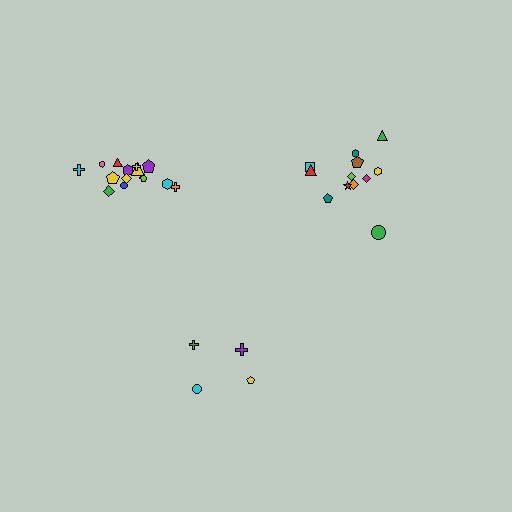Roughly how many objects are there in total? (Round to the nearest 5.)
Roughly 30 objects in total.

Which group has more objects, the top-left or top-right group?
The top-left group.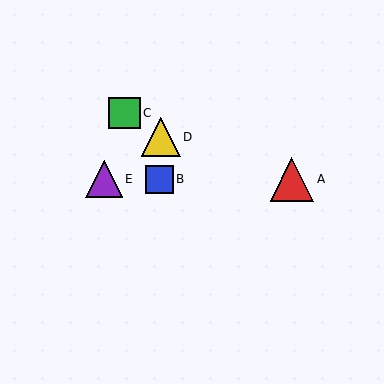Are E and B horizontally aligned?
Yes, both are at y≈179.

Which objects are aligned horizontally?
Objects A, B, E are aligned horizontally.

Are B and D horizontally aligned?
No, B is at y≈179 and D is at y≈137.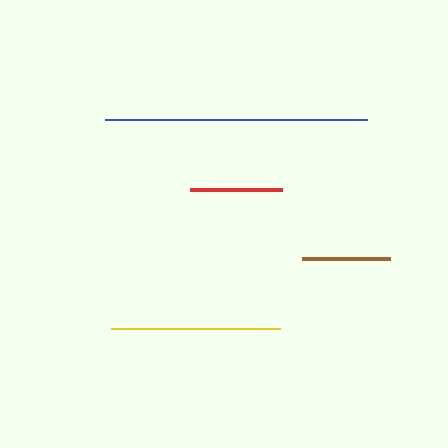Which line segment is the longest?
The blue line is the longest at approximately 262 pixels.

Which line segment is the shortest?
The brown line is the shortest at approximately 88 pixels.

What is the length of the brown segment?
The brown segment is approximately 88 pixels long.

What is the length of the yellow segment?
The yellow segment is approximately 169 pixels long.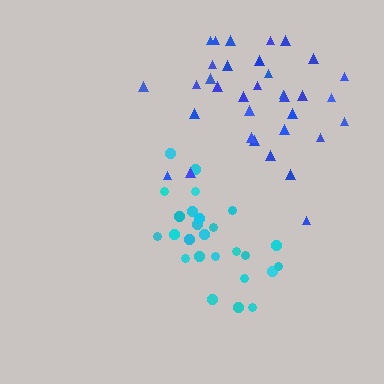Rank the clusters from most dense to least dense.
cyan, blue.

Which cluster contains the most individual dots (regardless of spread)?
Blue (34).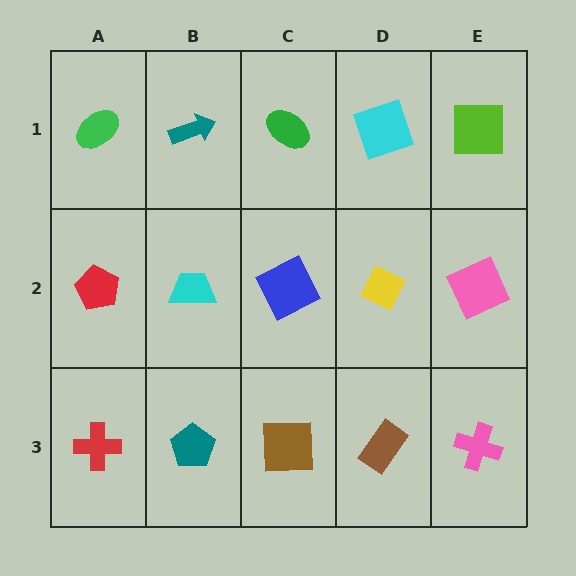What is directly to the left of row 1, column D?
A green ellipse.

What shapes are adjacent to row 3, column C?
A blue square (row 2, column C), a teal pentagon (row 3, column B), a brown rectangle (row 3, column D).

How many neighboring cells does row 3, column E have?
2.